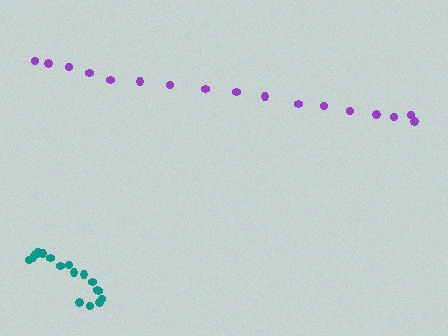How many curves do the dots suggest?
There are 2 distinct paths.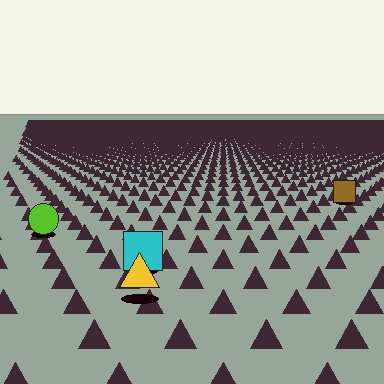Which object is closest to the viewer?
The yellow triangle is closest. The texture marks near it are larger and more spread out.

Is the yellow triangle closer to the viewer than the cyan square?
Yes. The yellow triangle is closer — you can tell from the texture gradient: the ground texture is coarser near it.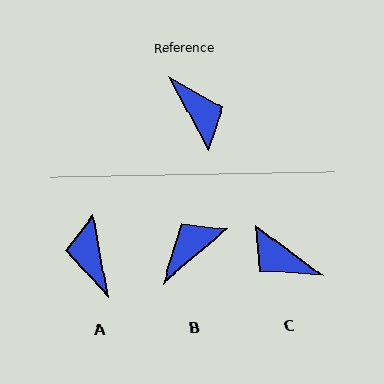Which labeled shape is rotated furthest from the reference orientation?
A, about 162 degrees away.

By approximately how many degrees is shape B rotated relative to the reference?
Approximately 102 degrees counter-clockwise.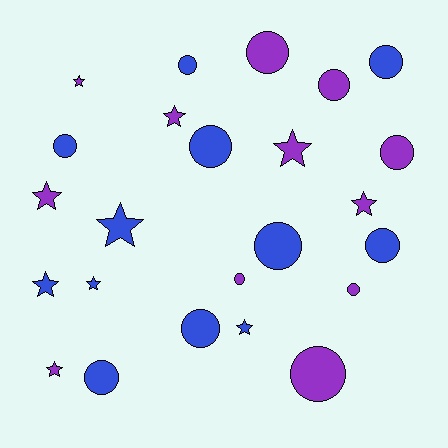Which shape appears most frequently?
Circle, with 14 objects.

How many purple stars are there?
There are 6 purple stars.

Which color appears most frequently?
Blue, with 12 objects.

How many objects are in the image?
There are 24 objects.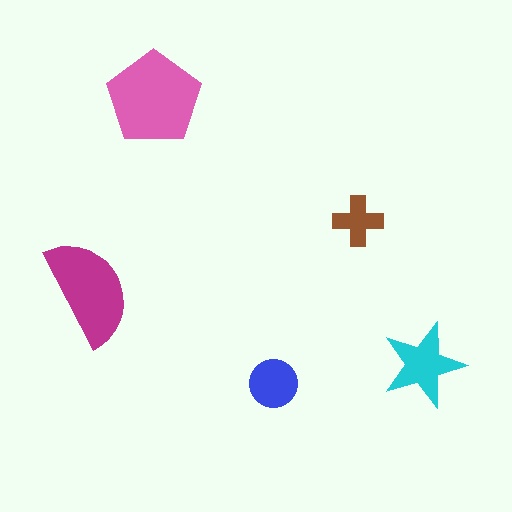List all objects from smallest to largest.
The brown cross, the blue circle, the cyan star, the magenta semicircle, the pink pentagon.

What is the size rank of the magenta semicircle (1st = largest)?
2nd.